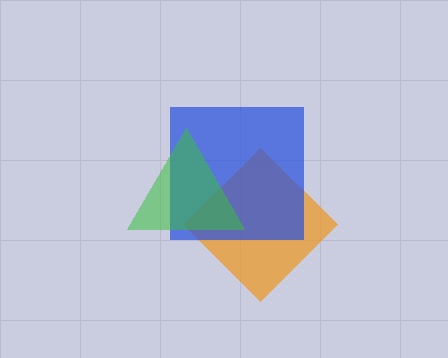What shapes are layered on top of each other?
The layered shapes are: an orange diamond, a blue square, a green triangle.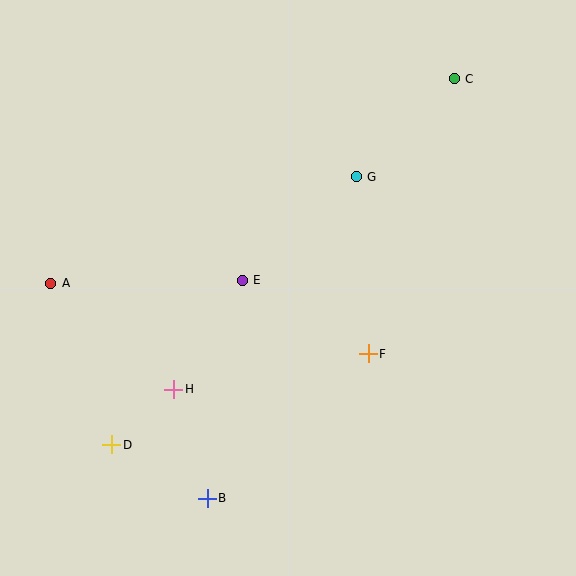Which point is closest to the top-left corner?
Point A is closest to the top-left corner.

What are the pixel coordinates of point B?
Point B is at (207, 498).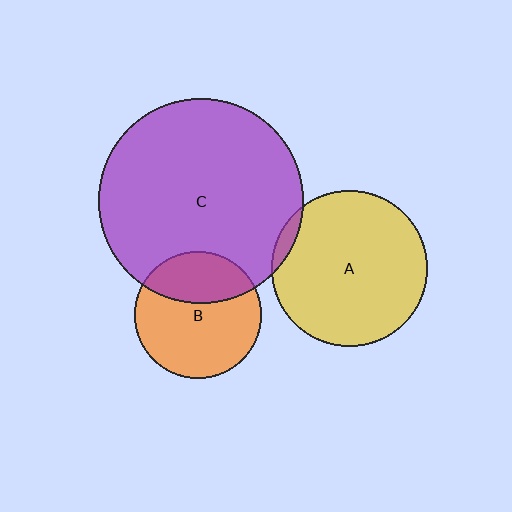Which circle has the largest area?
Circle C (purple).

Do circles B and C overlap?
Yes.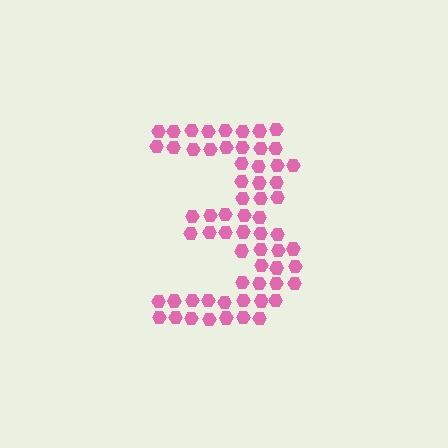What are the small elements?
The small elements are hexagons.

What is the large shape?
The large shape is the digit 3.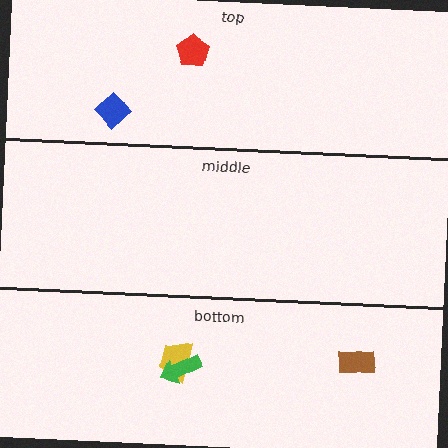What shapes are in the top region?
The red pentagon, the blue diamond.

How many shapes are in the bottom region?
3.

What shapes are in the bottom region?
The brown rectangle, the yellow trapezoid, the green arrow.